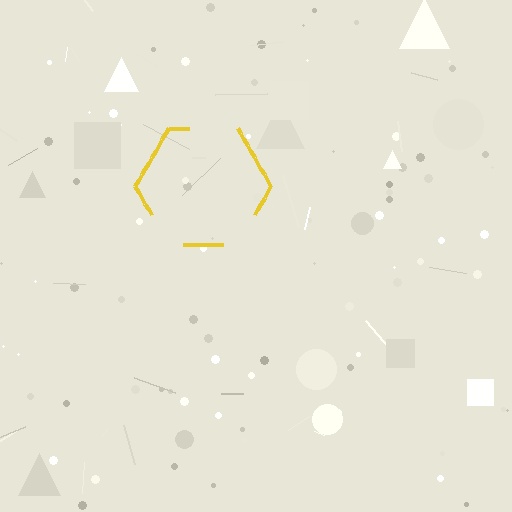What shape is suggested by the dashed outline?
The dashed outline suggests a hexagon.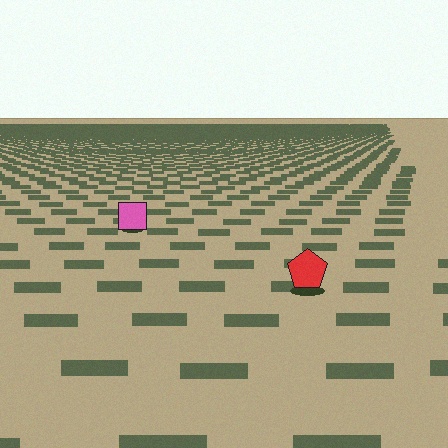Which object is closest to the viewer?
The red pentagon is closest. The texture marks near it are larger and more spread out.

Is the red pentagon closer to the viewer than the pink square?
Yes. The red pentagon is closer — you can tell from the texture gradient: the ground texture is coarser near it.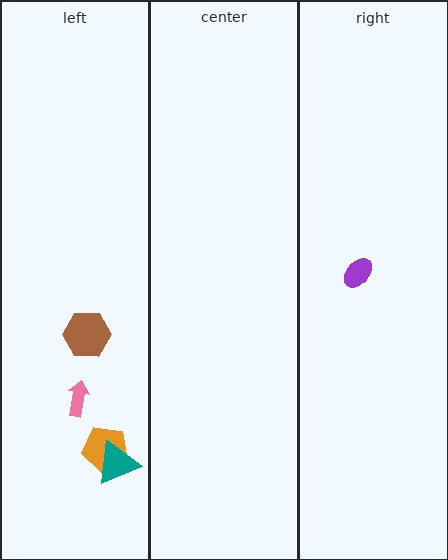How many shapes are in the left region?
4.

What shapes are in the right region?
The purple ellipse.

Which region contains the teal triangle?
The left region.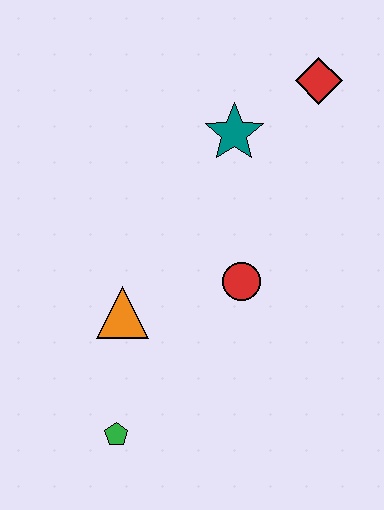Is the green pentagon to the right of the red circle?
No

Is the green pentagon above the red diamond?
No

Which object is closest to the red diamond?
The teal star is closest to the red diamond.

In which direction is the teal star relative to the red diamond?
The teal star is to the left of the red diamond.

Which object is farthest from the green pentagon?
The red diamond is farthest from the green pentagon.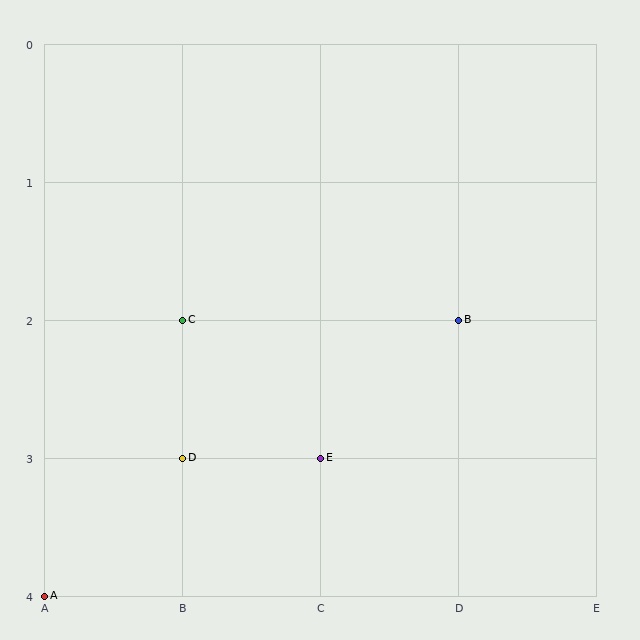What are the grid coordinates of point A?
Point A is at grid coordinates (A, 4).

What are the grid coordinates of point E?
Point E is at grid coordinates (C, 3).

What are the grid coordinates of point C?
Point C is at grid coordinates (B, 2).